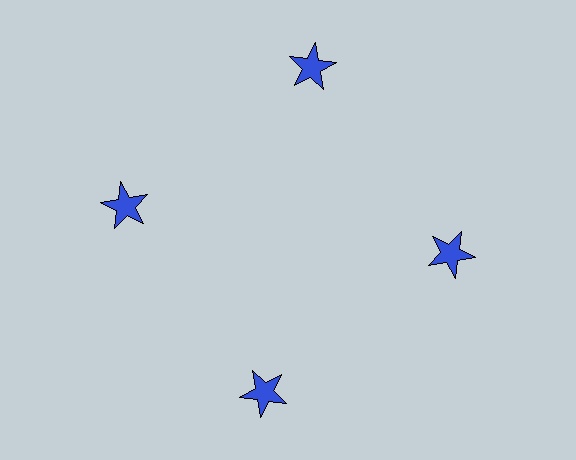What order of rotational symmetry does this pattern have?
This pattern has 4-fold rotational symmetry.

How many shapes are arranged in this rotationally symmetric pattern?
There are 4 shapes, arranged in 4 groups of 1.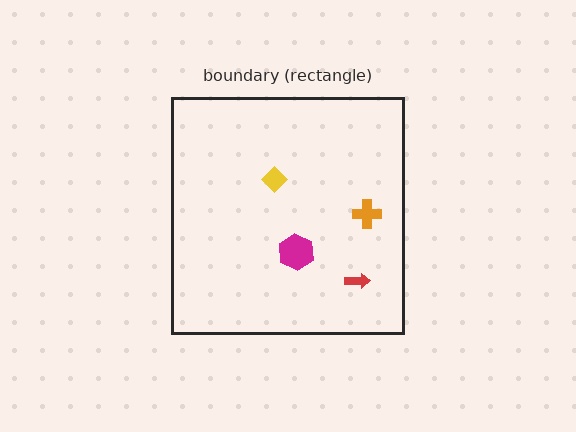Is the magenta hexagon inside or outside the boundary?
Inside.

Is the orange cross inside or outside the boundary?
Inside.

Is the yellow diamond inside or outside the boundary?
Inside.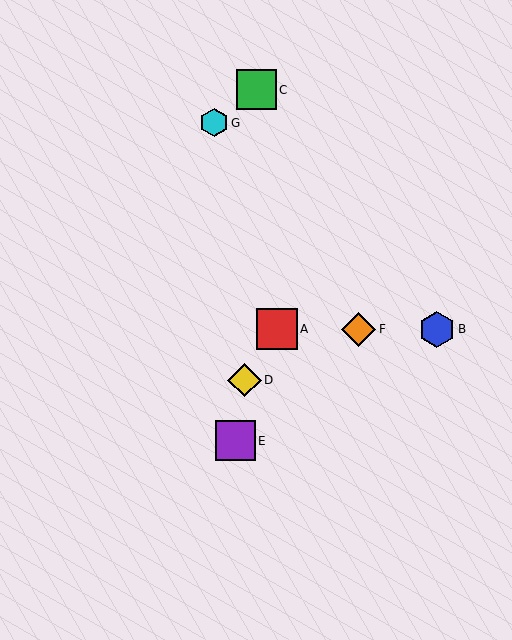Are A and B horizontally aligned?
Yes, both are at y≈329.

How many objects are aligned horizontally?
3 objects (A, B, F) are aligned horizontally.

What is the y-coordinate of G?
Object G is at y≈123.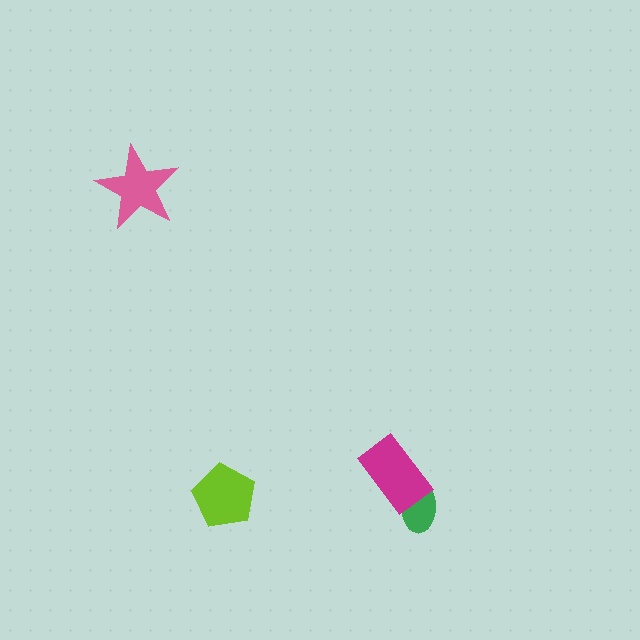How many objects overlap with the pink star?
0 objects overlap with the pink star.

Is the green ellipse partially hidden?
Yes, it is partially covered by another shape.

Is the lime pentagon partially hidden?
No, no other shape covers it.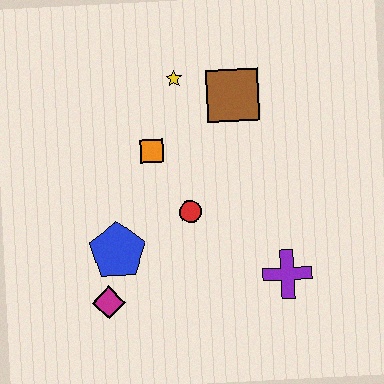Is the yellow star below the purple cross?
No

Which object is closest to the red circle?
The orange square is closest to the red circle.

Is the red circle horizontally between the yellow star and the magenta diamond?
No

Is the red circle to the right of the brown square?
No